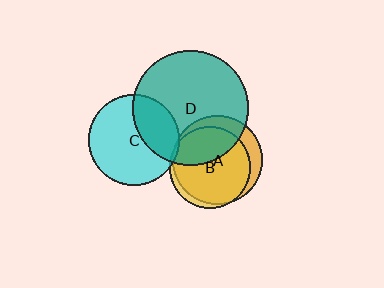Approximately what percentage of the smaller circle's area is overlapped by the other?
Approximately 90%.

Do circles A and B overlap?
Yes.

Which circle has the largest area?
Circle D (teal).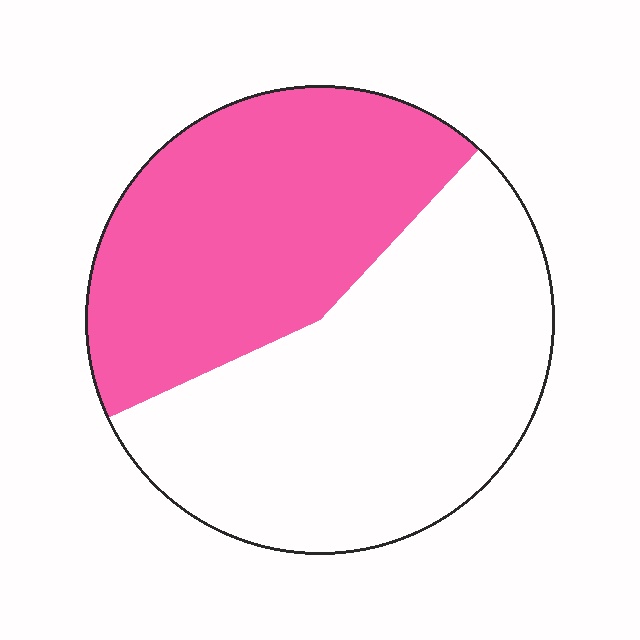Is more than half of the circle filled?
No.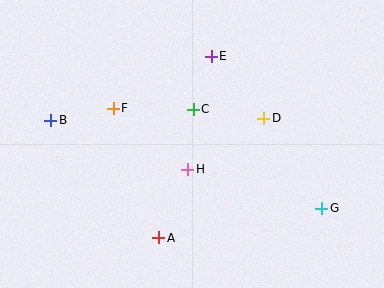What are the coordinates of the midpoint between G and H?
The midpoint between G and H is at (255, 189).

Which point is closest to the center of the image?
Point H at (188, 169) is closest to the center.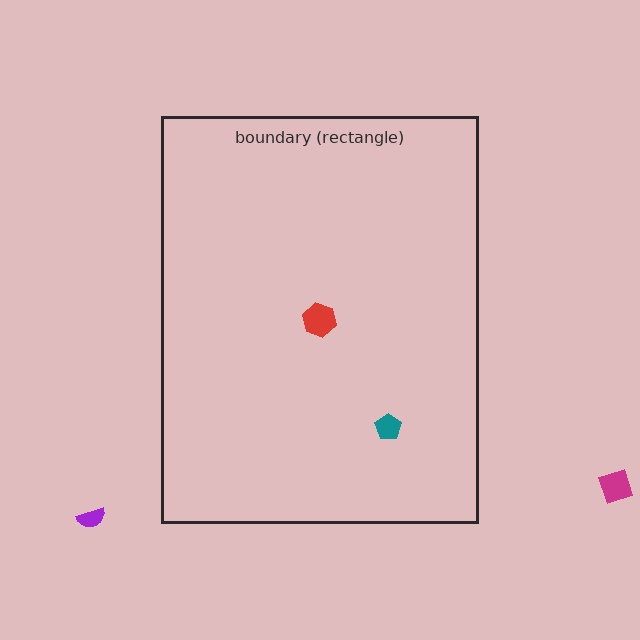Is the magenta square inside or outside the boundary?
Outside.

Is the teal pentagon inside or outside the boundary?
Inside.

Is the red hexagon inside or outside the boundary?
Inside.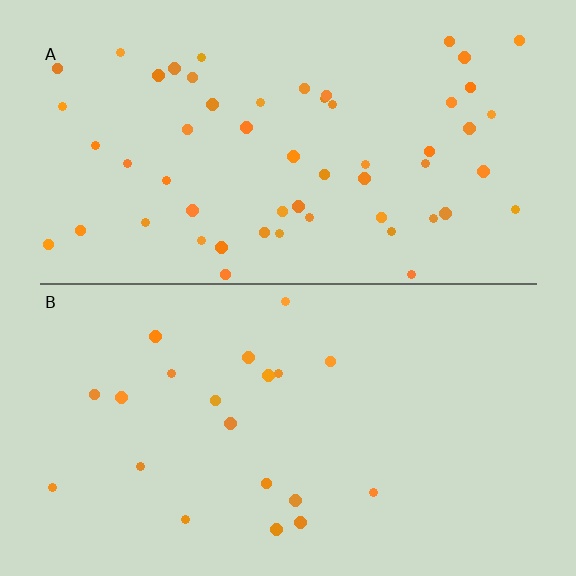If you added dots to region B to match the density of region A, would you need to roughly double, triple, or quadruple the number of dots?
Approximately triple.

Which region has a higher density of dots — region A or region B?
A (the top).